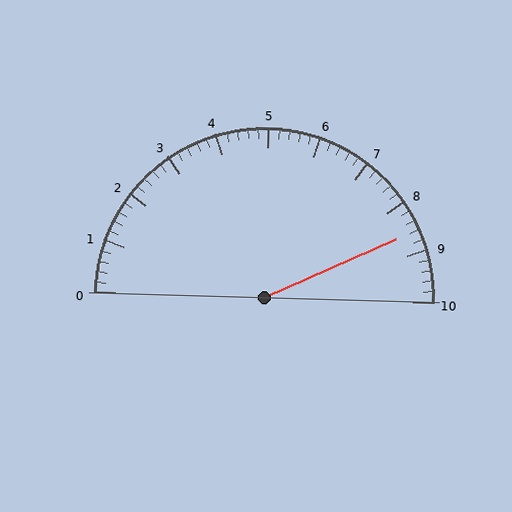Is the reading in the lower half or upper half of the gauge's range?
The reading is in the upper half of the range (0 to 10).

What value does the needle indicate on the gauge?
The needle indicates approximately 8.6.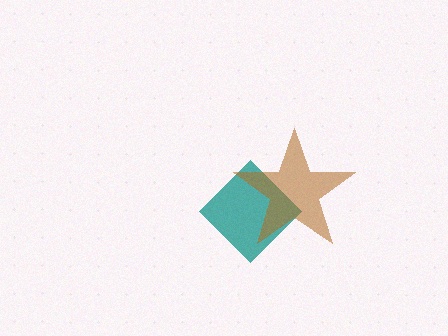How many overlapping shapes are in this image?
There are 2 overlapping shapes in the image.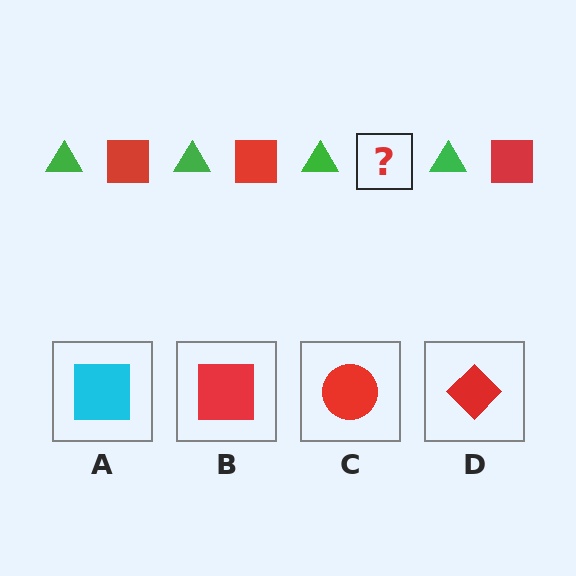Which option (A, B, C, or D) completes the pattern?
B.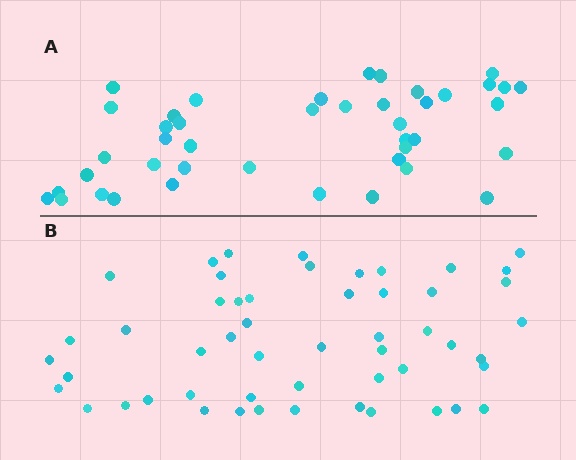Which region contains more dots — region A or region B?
Region B (the bottom region) has more dots.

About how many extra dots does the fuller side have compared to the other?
Region B has roughly 8 or so more dots than region A.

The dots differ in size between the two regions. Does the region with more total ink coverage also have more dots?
No. Region A has more total ink coverage because its dots are larger, but region B actually contains more individual dots. Total area can be misleading — the number of items is what matters here.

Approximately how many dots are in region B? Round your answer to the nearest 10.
About 50 dots. (The exact count is 52, which rounds to 50.)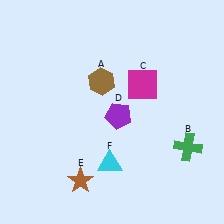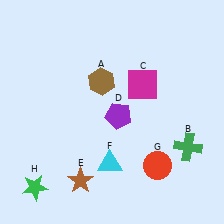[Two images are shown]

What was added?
A red circle (G), a green star (H) were added in Image 2.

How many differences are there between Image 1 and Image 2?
There are 2 differences between the two images.